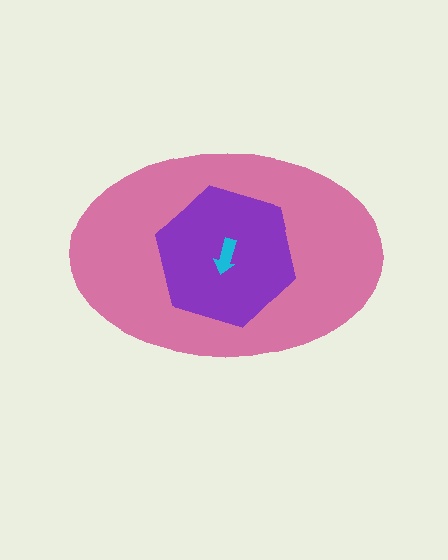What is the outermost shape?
The pink ellipse.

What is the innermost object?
The cyan arrow.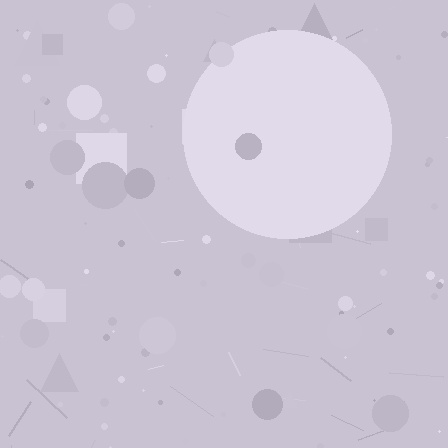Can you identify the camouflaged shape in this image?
The camouflaged shape is a circle.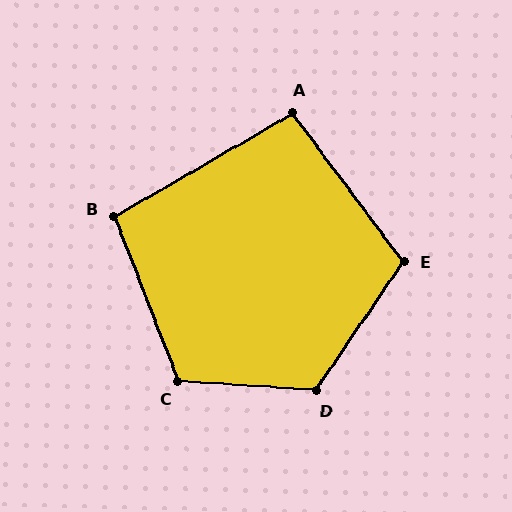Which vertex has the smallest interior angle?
A, at approximately 97 degrees.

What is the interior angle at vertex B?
Approximately 99 degrees (obtuse).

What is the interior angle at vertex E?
Approximately 109 degrees (obtuse).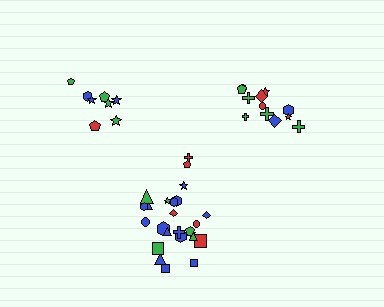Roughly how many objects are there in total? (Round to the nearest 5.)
Roughly 45 objects in total.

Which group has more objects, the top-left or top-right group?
The top-right group.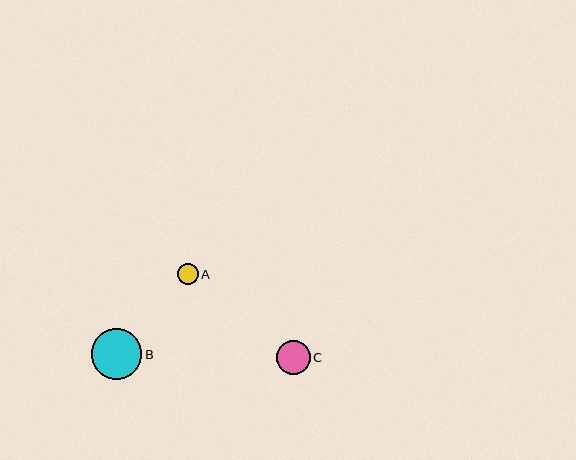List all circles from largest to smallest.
From largest to smallest: B, C, A.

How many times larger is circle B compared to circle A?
Circle B is approximately 2.4 times the size of circle A.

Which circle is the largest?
Circle B is the largest with a size of approximately 50 pixels.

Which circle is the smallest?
Circle A is the smallest with a size of approximately 21 pixels.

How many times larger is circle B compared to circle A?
Circle B is approximately 2.4 times the size of circle A.